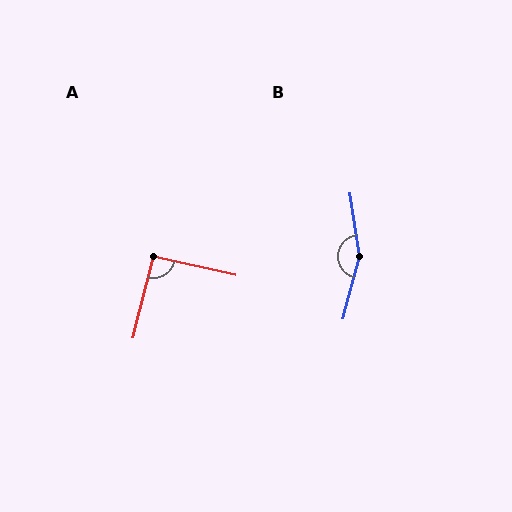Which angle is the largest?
B, at approximately 157 degrees.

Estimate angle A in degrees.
Approximately 92 degrees.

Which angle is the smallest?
A, at approximately 92 degrees.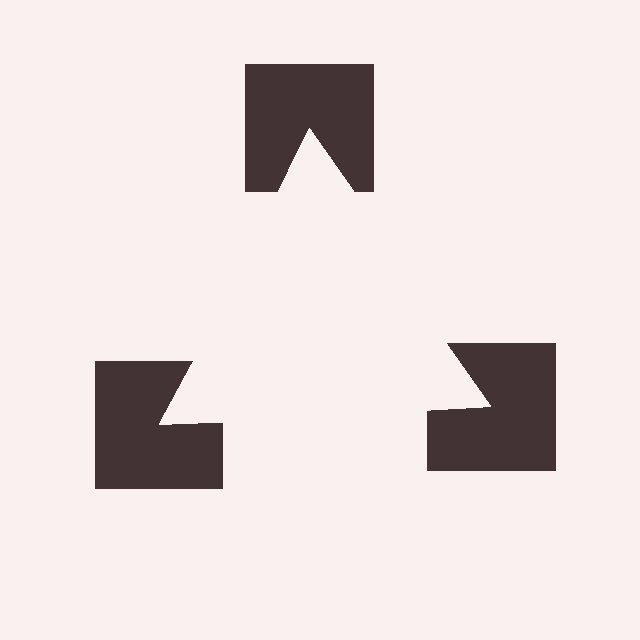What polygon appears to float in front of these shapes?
An illusory triangle — its edges are inferred from the aligned wedge cuts in the notched squares, not physically drawn.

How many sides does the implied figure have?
3 sides.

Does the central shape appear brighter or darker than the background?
It typically appears slightly brighter than the background, even though no actual brightness change is drawn.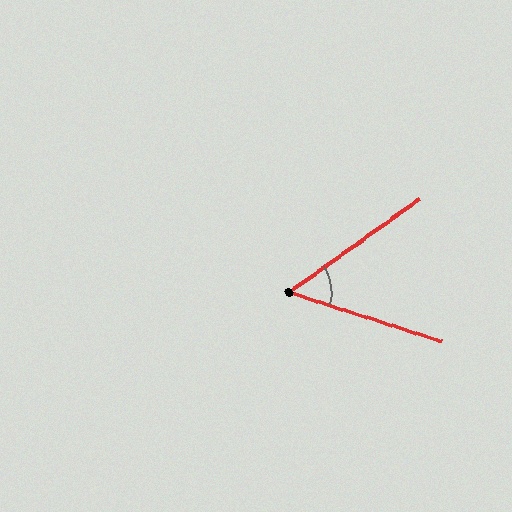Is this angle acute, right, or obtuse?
It is acute.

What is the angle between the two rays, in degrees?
Approximately 54 degrees.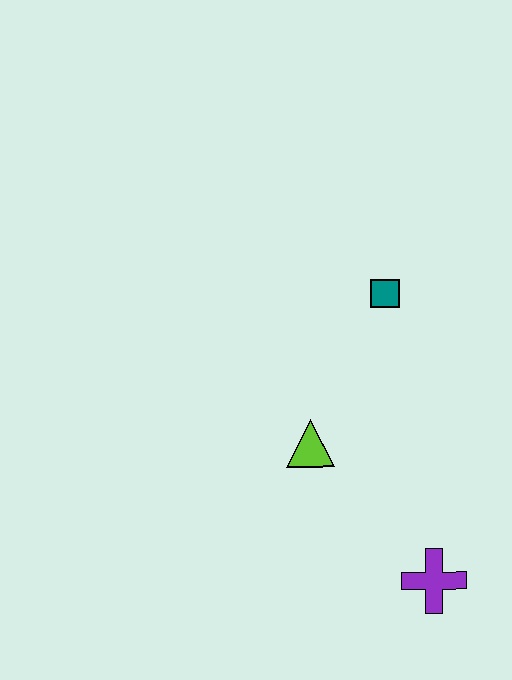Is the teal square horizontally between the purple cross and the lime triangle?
Yes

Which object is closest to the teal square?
The lime triangle is closest to the teal square.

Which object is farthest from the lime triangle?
The purple cross is farthest from the lime triangle.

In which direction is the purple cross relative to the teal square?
The purple cross is below the teal square.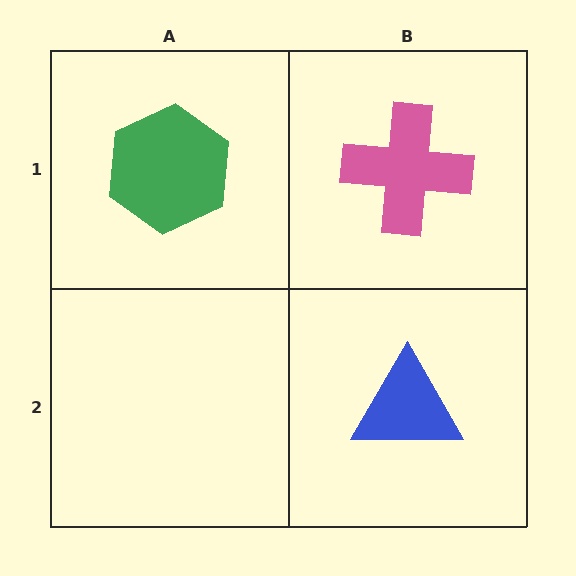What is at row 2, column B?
A blue triangle.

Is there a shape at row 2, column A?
No, that cell is empty.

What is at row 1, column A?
A green hexagon.